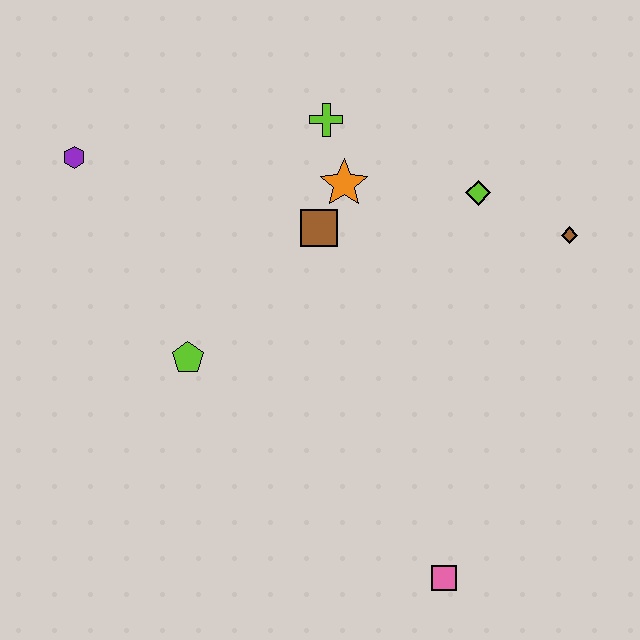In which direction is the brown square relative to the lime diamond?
The brown square is to the left of the lime diamond.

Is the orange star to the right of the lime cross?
Yes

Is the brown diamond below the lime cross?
Yes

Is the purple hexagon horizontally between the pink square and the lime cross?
No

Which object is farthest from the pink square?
The purple hexagon is farthest from the pink square.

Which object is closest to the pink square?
The lime pentagon is closest to the pink square.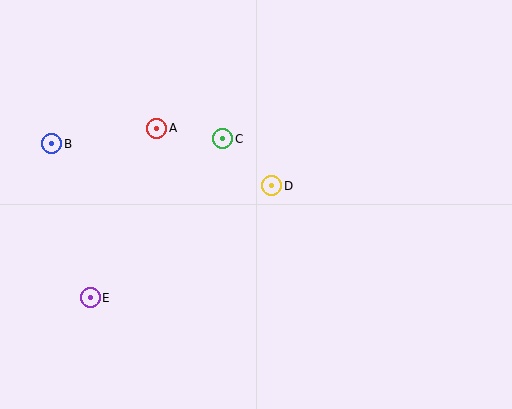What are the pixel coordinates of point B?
Point B is at (52, 144).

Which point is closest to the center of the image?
Point D at (272, 186) is closest to the center.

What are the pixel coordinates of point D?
Point D is at (272, 186).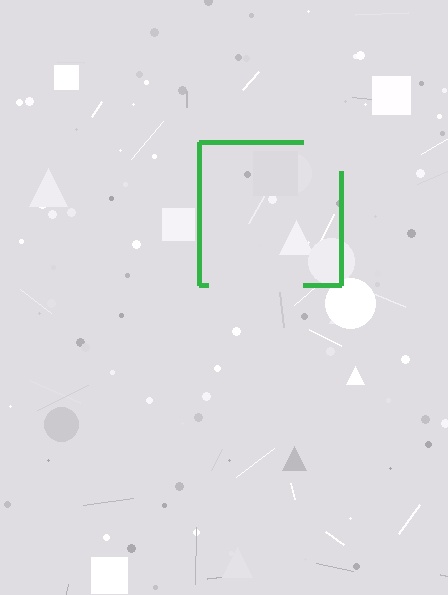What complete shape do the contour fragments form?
The contour fragments form a square.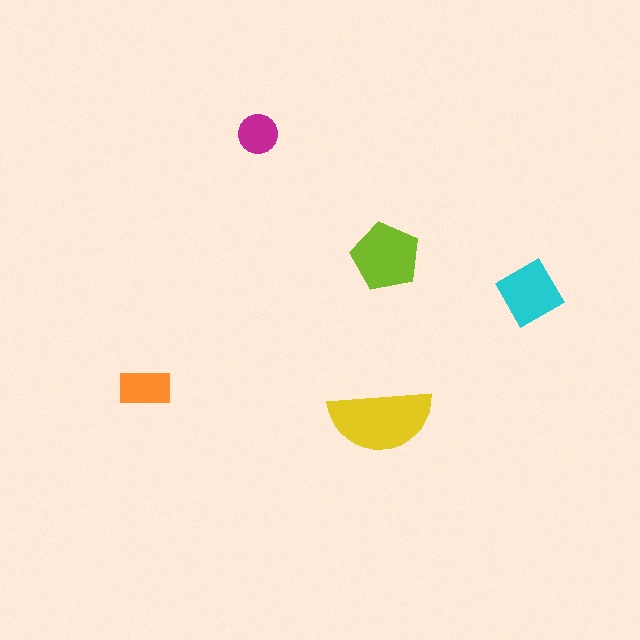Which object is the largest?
The yellow semicircle.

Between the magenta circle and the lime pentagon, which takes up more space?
The lime pentagon.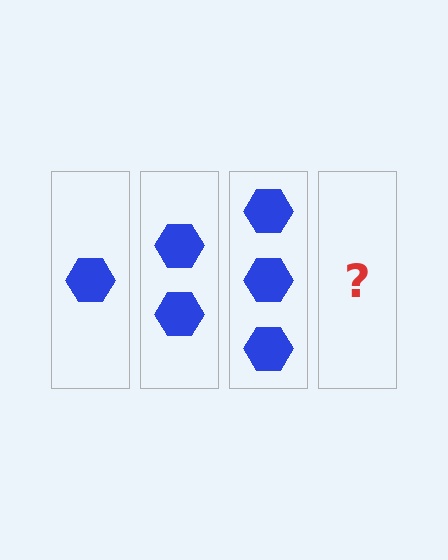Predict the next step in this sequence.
The next step is 4 hexagons.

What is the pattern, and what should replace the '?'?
The pattern is that each step adds one more hexagon. The '?' should be 4 hexagons.